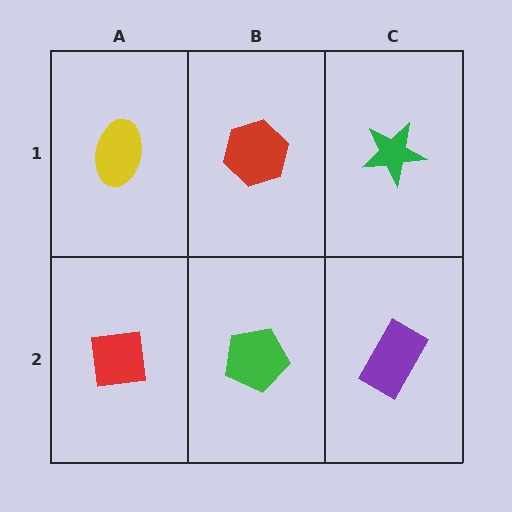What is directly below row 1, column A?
A red square.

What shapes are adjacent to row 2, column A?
A yellow ellipse (row 1, column A), a green pentagon (row 2, column B).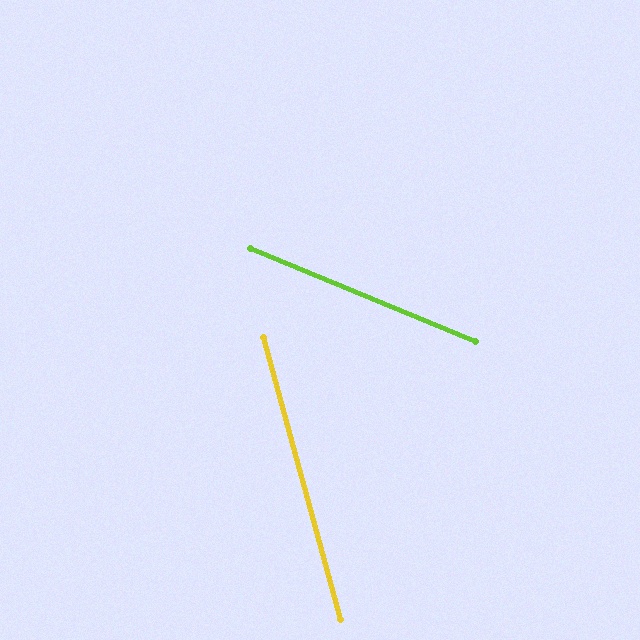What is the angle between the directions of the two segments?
Approximately 52 degrees.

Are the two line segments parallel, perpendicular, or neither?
Neither parallel nor perpendicular — they differ by about 52°.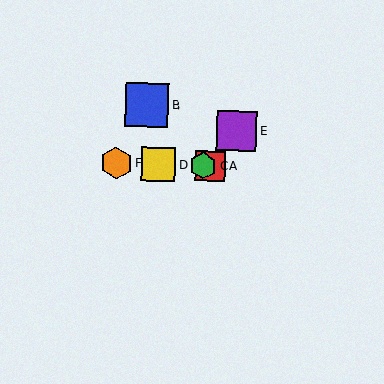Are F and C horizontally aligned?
Yes, both are at y≈163.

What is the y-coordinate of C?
Object C is at y≈166.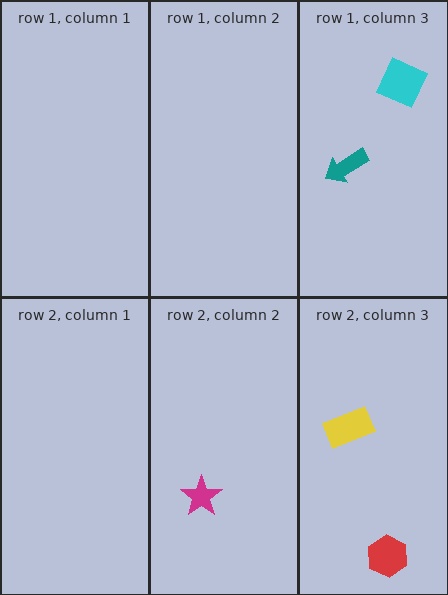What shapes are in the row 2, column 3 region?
The red hexagon, the yellow rectangle.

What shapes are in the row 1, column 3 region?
The teal arrow, the cyan square.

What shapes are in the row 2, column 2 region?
The magenta star.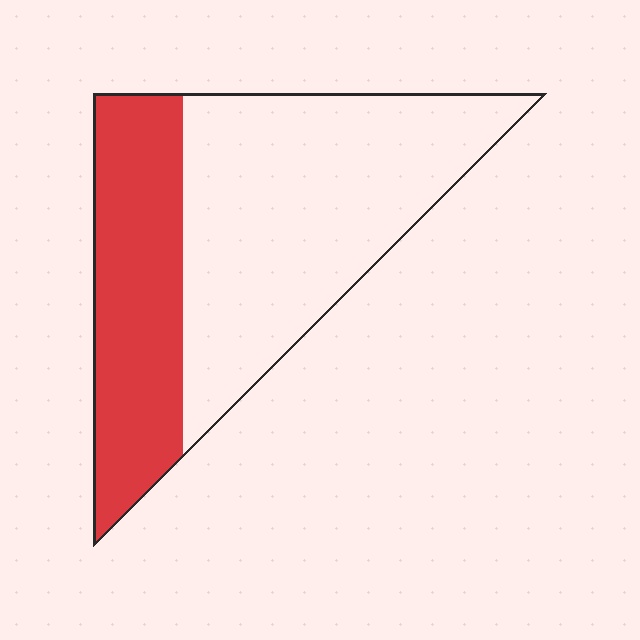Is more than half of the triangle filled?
No.